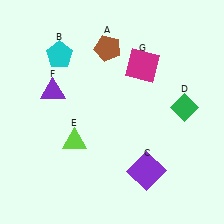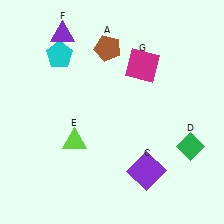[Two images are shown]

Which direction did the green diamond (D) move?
The green diamond (D) moved down.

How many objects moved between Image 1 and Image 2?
2 objects moved between the two images.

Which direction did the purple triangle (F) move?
The purple triangle (F) moved up.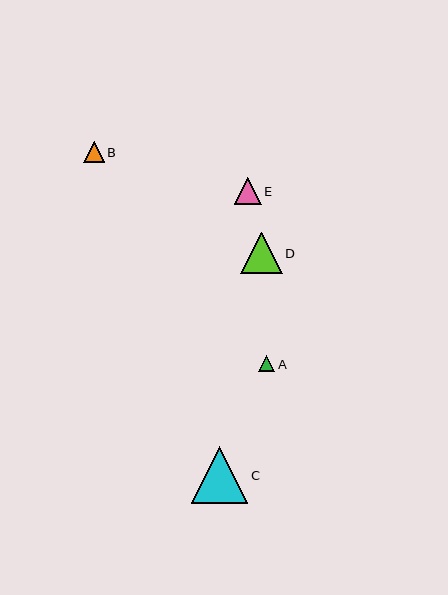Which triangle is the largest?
Triangle C is the largest with a size of approximately 57 pixels.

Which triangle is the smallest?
Triangle A is the smallest with a size of approximately 16 pixels.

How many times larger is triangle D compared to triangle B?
Triangle D is approximately 2.0 times the size of triangle B.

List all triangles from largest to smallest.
From largest to smallest: C, D, E, B, A.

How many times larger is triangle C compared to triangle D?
Triangle C is approximately 1.4 times the size of triangle D.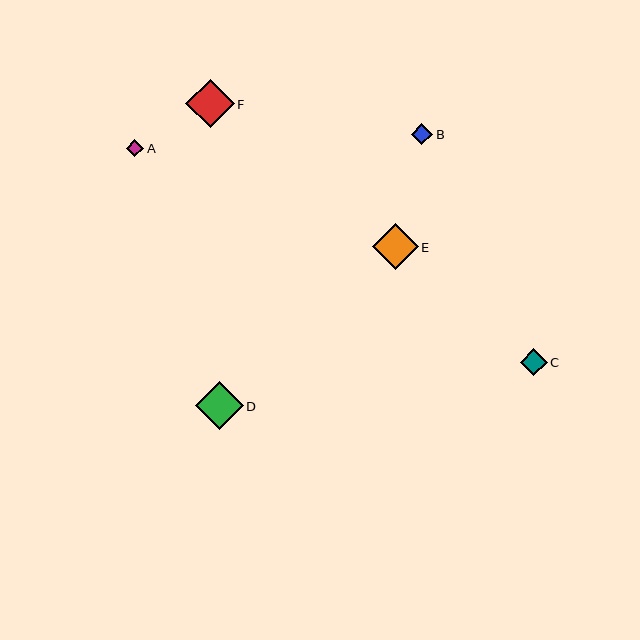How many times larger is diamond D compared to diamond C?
Diamond D is approximately 1.8 times the size of diamond C.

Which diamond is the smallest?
Diamond A is the smallest with a size of approximately 17 pixels.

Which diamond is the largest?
Diamond F is the largest with a size of approximately 49 pixels.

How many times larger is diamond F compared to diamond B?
Diamond F is approximately 2.3 times the size of diamond B.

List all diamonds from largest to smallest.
From largest to smallest: F, D, E, C, B, A.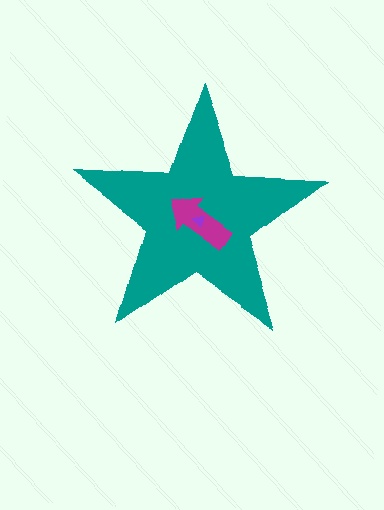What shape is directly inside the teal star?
The magenta arrow.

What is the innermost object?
The purple triangle.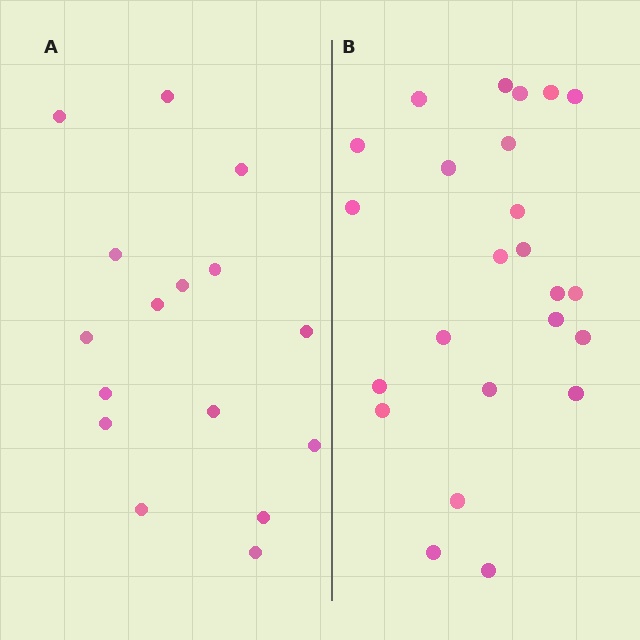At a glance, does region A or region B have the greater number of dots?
Region B (the right region) has more dots.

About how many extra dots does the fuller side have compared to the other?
Region B has roughly 8 or so more dots than region A.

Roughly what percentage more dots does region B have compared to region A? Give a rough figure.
About 50% more.